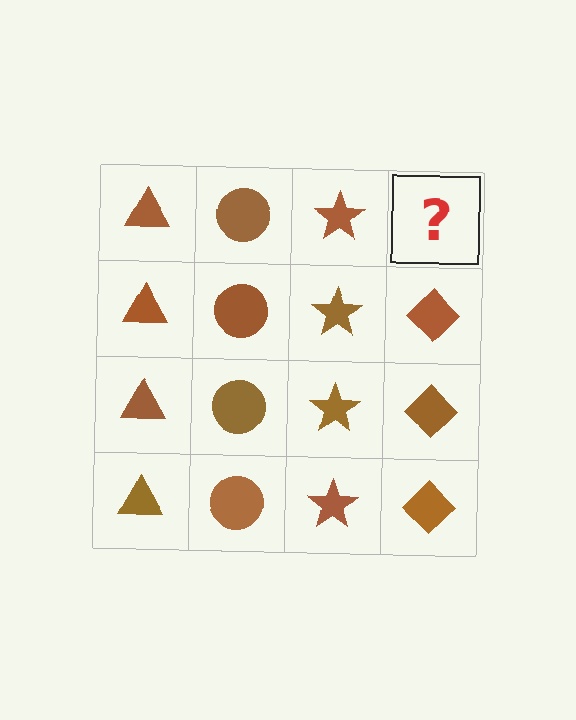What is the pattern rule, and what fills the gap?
The rule is that each column has a consistent shape. The gap should be filled with a brown diamond.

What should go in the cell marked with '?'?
The missing cell should contain a brown diamond.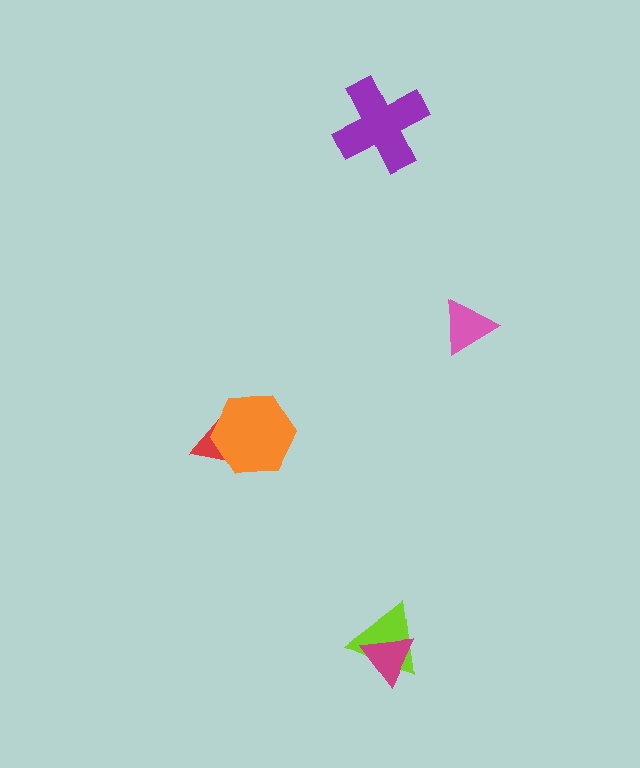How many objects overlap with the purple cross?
0 objects overlap with the purple cross.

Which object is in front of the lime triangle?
The magenta triangle is in front of the lime triangle.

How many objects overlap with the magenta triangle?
1 object overlaps with the magenta triangle.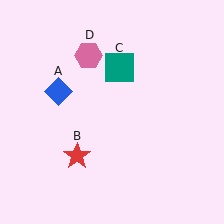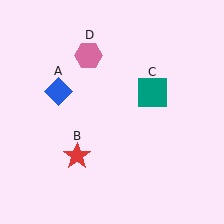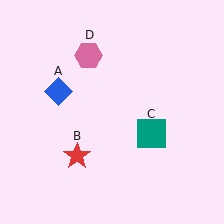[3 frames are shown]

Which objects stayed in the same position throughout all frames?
Blue diamond (object A) and red star (object B) and pink hexagon (object D) remained stationary.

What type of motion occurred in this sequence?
The teal square (object C) rotated clockwise around the center of the scene.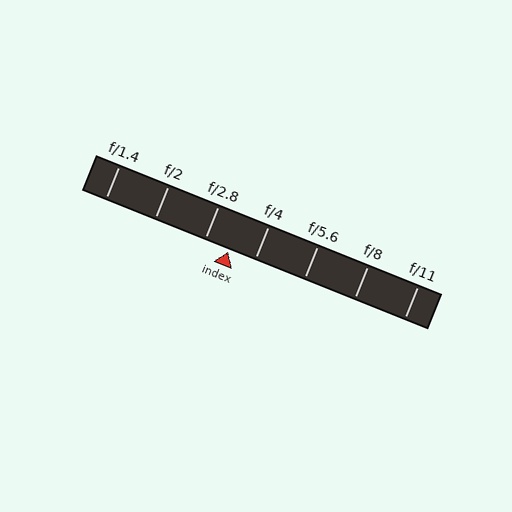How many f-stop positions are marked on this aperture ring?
There are 7 f-stop positions marked.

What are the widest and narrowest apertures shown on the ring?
The widest aperture shown is f/1.4 and the narrowest is f/11.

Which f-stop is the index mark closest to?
The index mark is closest to f/2.8.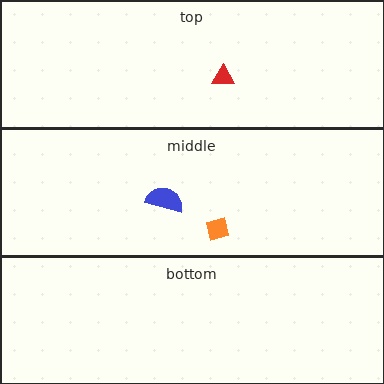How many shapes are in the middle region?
2.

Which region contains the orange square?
The middle region.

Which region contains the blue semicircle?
The middle region.